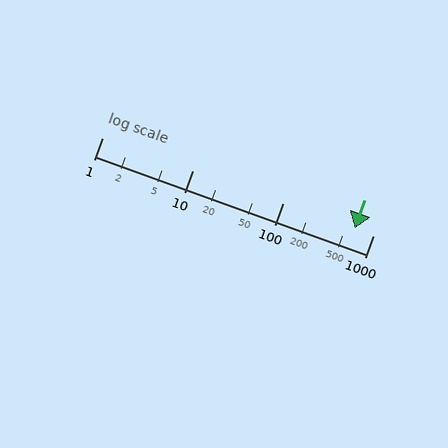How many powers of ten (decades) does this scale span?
The scale spans 3 decades, from 1 to 1000.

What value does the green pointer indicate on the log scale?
The pointer indicates approximately 630.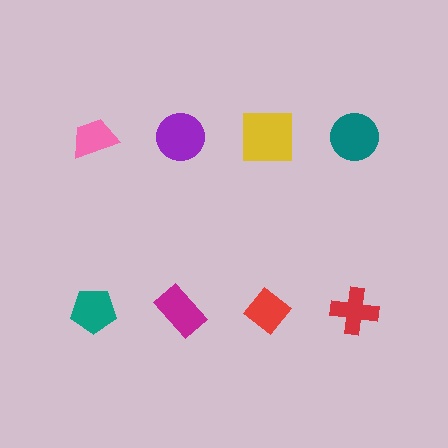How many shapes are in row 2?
4 shapes.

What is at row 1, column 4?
A teal circle.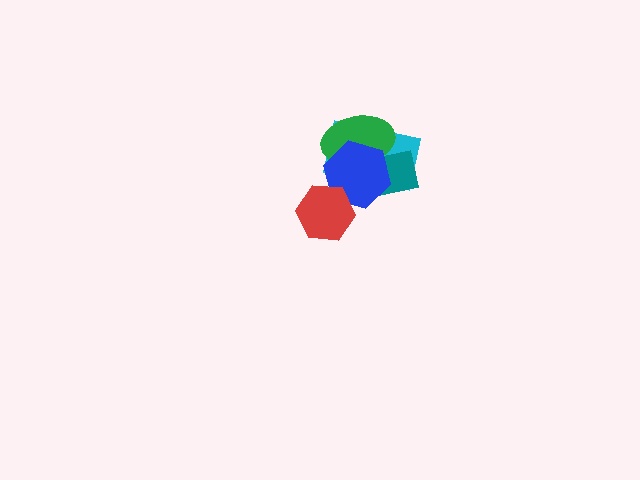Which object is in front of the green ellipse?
The blue hexagon is in front of the green ellipse.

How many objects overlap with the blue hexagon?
4 objects overlap with the blue hexagon.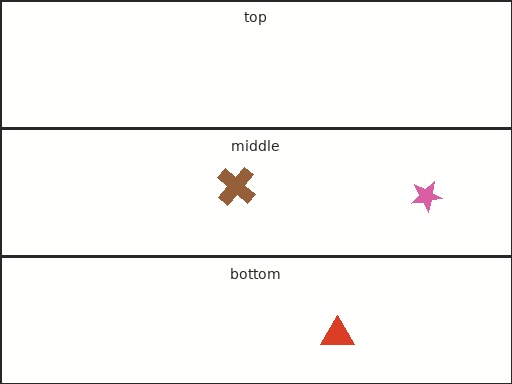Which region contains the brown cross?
The middle region.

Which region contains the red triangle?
The bottom region.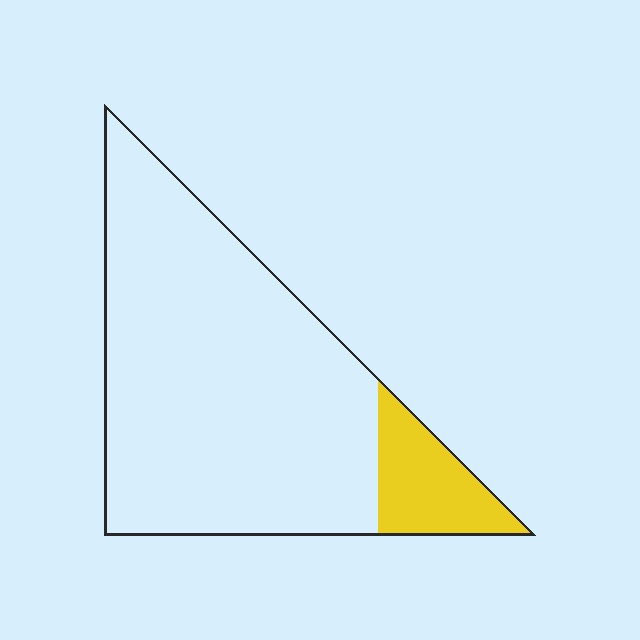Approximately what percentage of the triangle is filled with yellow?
Approximately 15%.